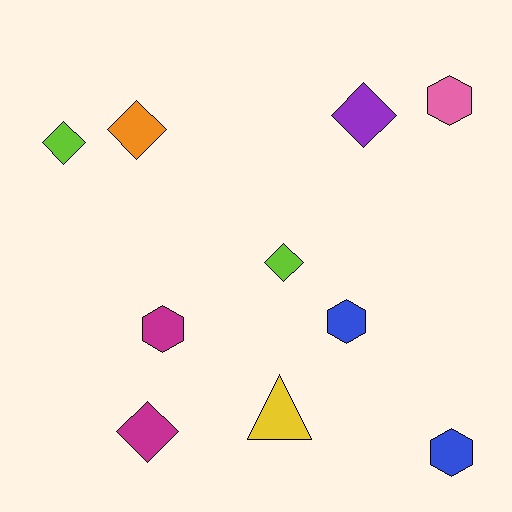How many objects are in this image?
There are 10 objects.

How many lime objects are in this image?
There are 2 lime objects.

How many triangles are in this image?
There is 1 triangle.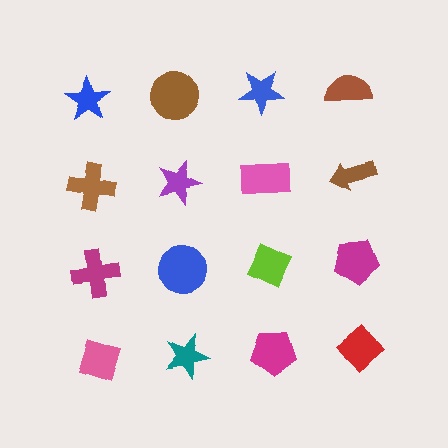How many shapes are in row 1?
4 shapes.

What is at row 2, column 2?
A purple star.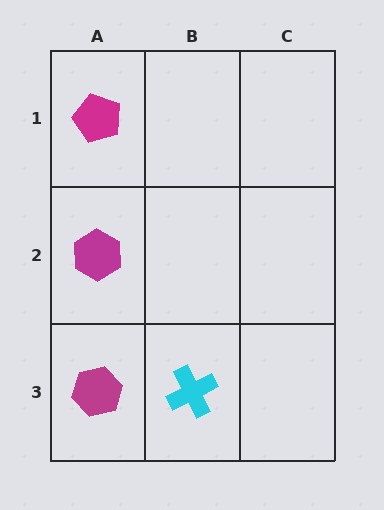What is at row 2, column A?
A magenta hexagon.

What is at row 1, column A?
A magenta pentagon.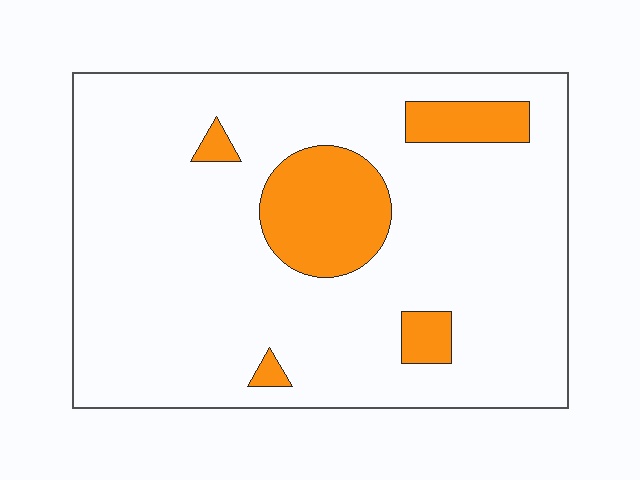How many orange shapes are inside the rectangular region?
5.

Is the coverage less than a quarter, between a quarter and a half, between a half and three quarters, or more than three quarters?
Less than a quarter.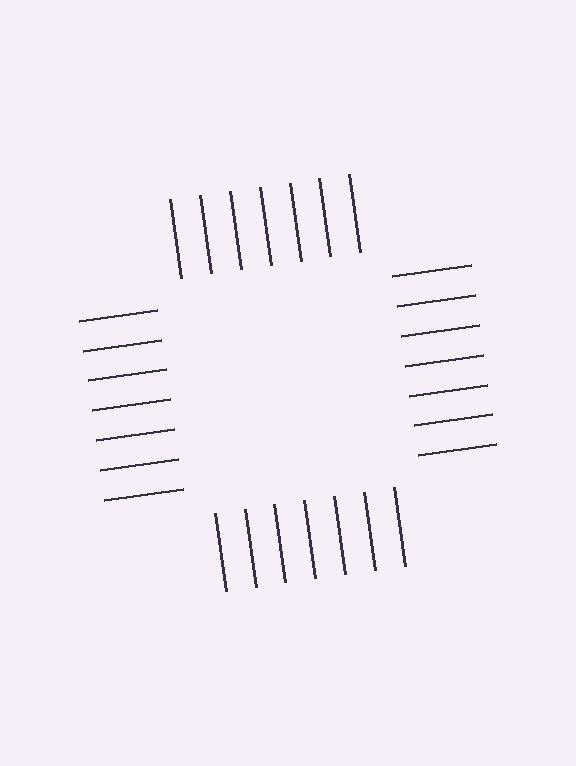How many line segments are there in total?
28 — 7 along each of the 4 edges.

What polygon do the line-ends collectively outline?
An illusory square — the line segments terminate on its edges but no continuous stroke is drawn.